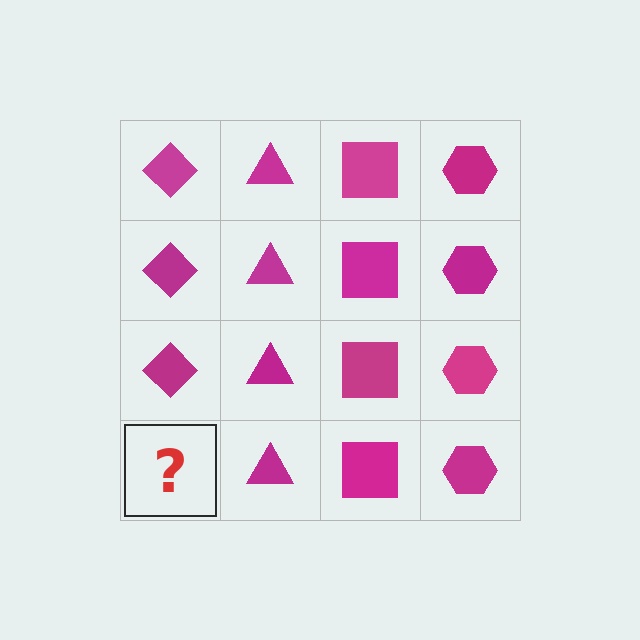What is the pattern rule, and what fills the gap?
The rule is that each column has a consistent shape. The gap should be filled with a magenta diamond.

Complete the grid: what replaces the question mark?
The question mark should be replaced with a magenta diamond.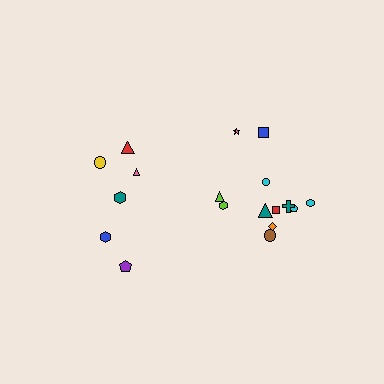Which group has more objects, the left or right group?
The right group.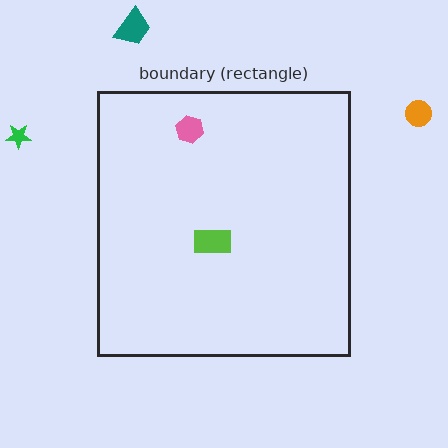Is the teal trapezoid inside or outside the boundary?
Outside.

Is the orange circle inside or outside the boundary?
Outside.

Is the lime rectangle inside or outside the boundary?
Inside.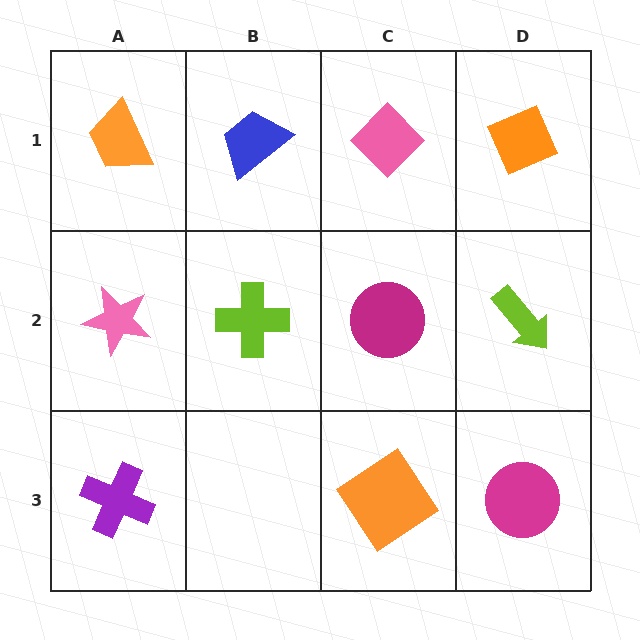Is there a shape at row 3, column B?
No, that cell is empty.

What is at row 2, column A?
A pink star.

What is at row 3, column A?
A purple cross.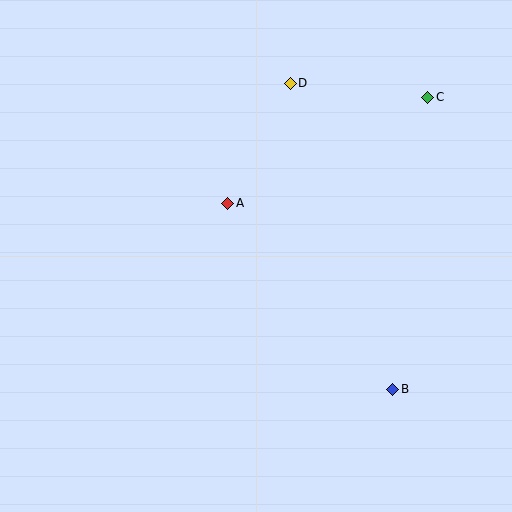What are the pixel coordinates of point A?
Point A is at (228, 203).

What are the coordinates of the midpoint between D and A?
The midpoint between D and A is at (259, 143).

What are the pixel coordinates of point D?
Point D is at (290, 83).